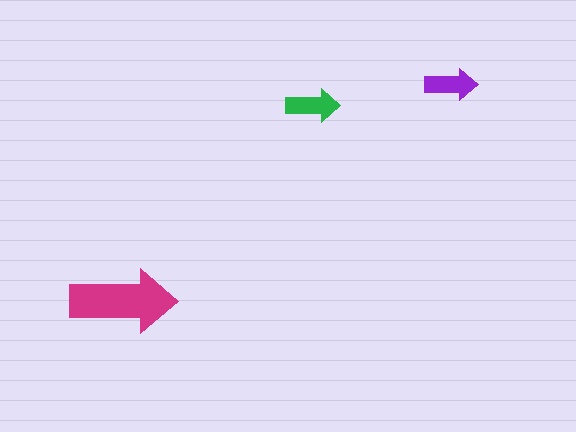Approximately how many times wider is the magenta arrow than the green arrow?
About 2 times wider.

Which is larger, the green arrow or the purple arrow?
The green one.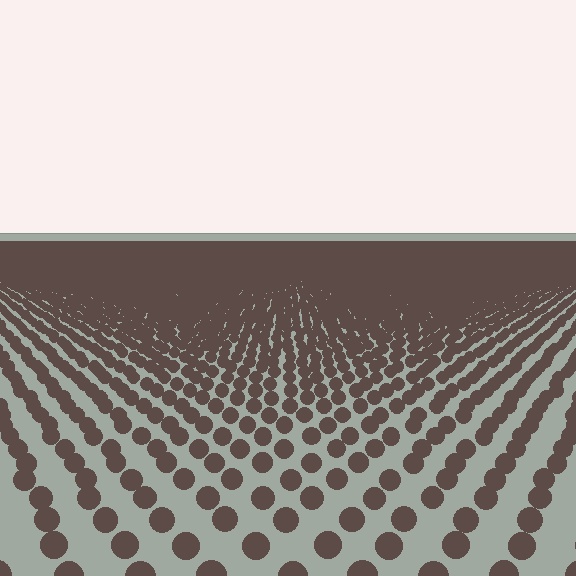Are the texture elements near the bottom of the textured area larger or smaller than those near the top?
Larger. Near the bottom, elements are closer to the viewer and appear at a bigger on-screen size.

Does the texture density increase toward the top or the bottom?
Density increases toward the top.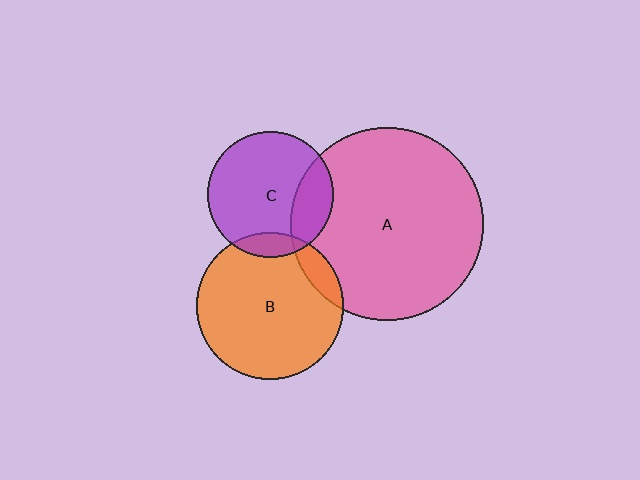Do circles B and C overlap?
Yes.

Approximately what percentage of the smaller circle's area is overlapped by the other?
Approximately 10%.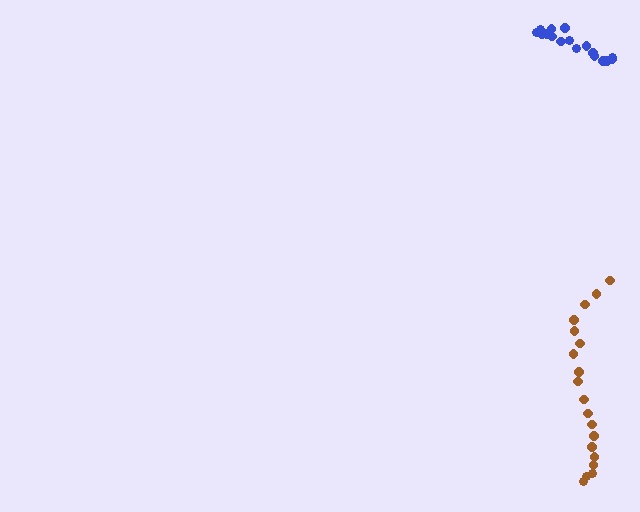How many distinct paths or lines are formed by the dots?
There are 2 distinct paths.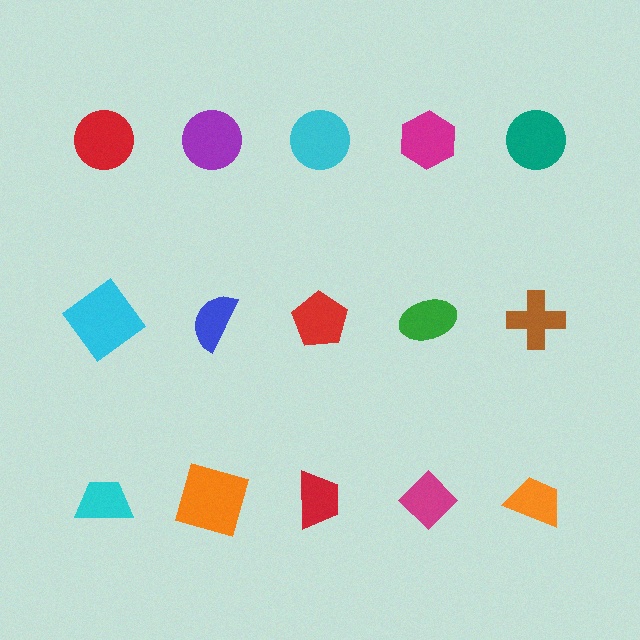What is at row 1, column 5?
A teal circle.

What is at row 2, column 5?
A brown cross.